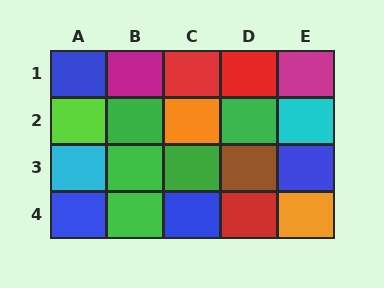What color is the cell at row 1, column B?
Magenta.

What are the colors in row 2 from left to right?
Lime, green, orange, green, cyan.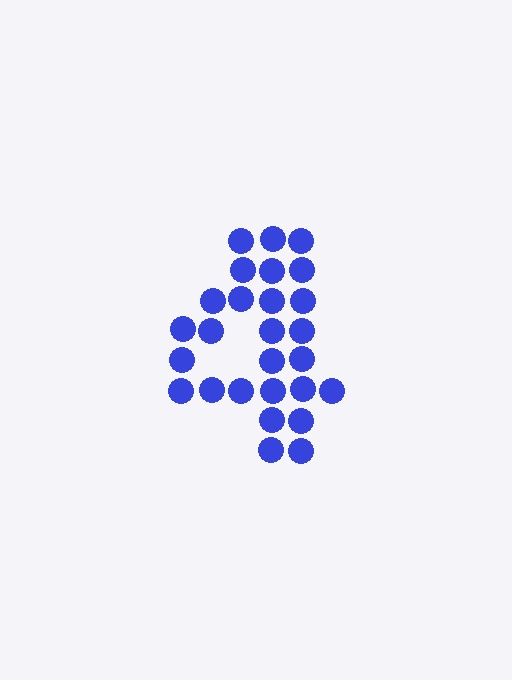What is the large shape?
The large shape is the digit 4.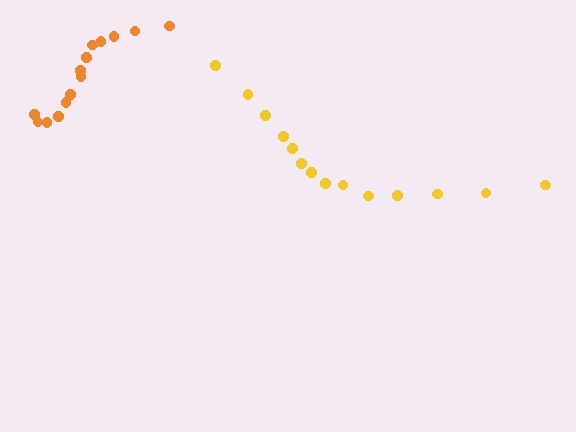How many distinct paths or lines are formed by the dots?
There are 2 distinct paths.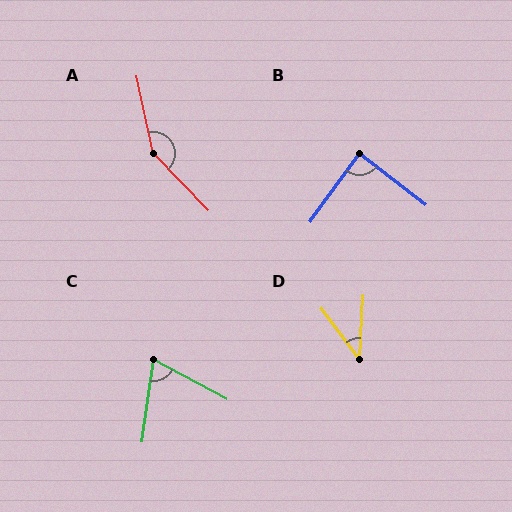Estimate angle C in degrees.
Approximately 70 degrees.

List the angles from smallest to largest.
D (39°), C (70°), B (88°), A (148°).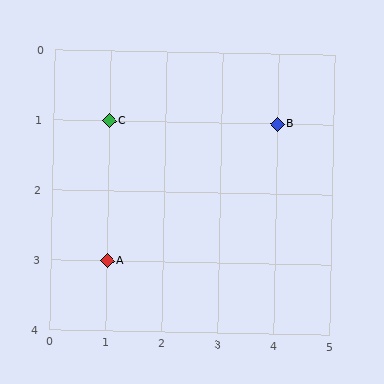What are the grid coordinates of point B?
Point B is at grid coordinates (4, 1).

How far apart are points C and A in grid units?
Points C and A are 2 rows apart.